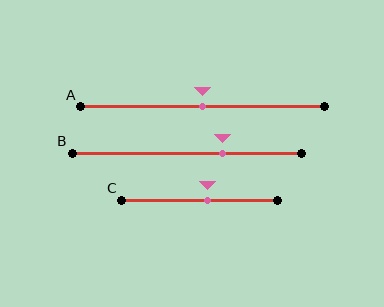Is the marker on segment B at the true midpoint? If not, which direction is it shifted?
No, the marker on segment B is shifted to the right by about 15% of the segment length.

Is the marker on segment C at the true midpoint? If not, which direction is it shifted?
No, the marker on segment C is shifted to the right by about 5% of the segment length.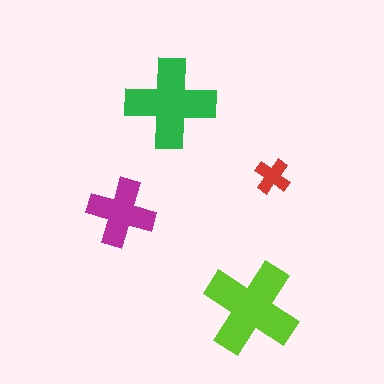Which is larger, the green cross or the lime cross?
The lime one.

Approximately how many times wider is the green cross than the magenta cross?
About 1.5 times wider.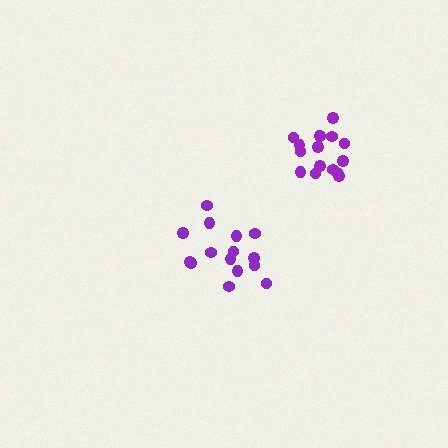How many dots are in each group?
Group 1: 16 dots, Group 2: 15 dots (31 total).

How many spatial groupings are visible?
There are 2 spatial groupings.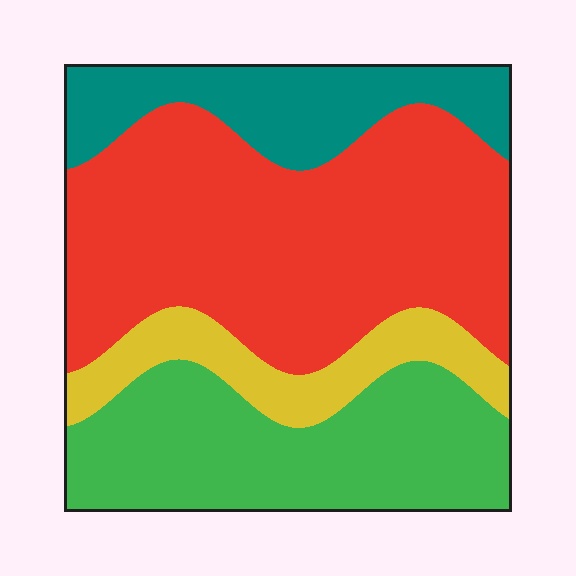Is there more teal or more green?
Green.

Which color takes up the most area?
Red, at roughly 45%.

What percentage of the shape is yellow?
Yellow takes up about one eighth (1/8) of the shape.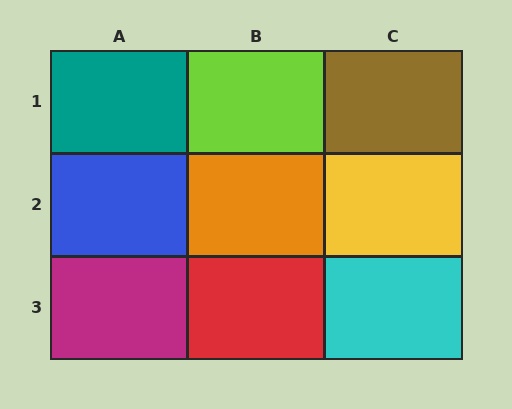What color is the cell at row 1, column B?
Lime.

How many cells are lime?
1 cell is lime.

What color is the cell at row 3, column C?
Cyan.